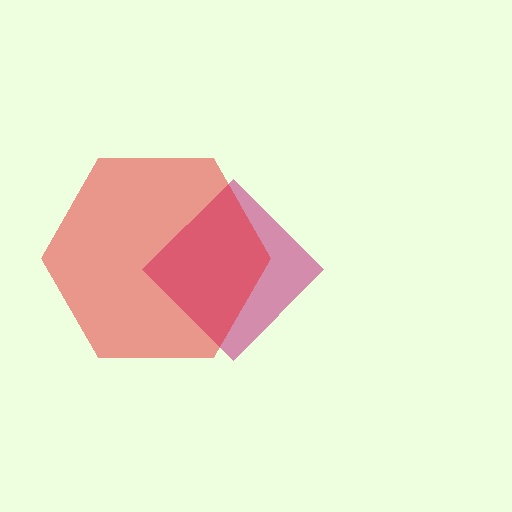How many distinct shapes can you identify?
There are 2 distinct shapes: a magenta diamond, a red hexagon.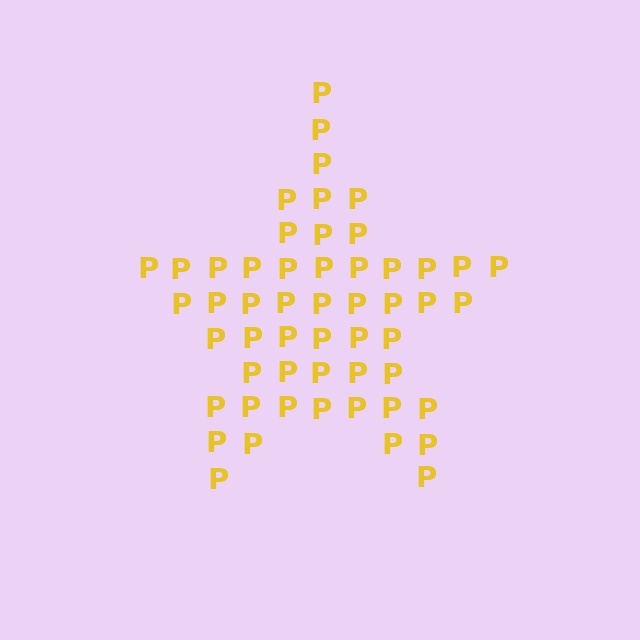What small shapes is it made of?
It is made of small letter P's.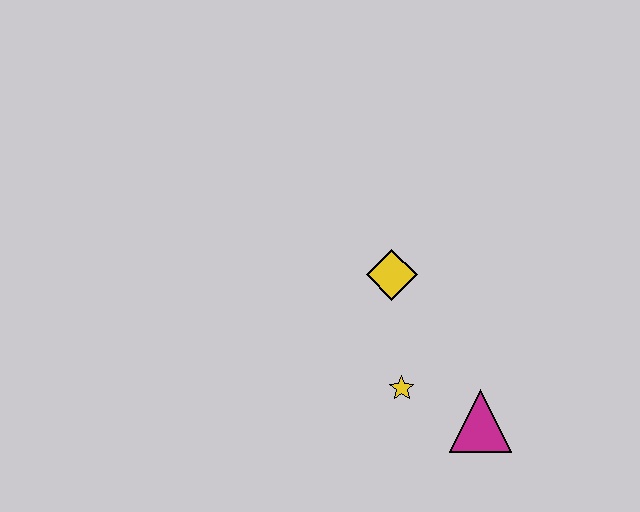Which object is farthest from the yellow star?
The yellow diamond is farthest from the yellow star.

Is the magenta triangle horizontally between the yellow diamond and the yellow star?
No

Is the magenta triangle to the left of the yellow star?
No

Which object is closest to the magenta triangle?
The yellow star is closest to the magenta triangle.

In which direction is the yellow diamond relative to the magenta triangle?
The yellow diamond is above the magenta triangle.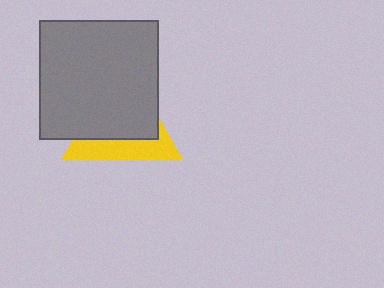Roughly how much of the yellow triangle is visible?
A small part of it is visible (roughly 36%).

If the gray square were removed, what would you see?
You would see the complete yellow triangle.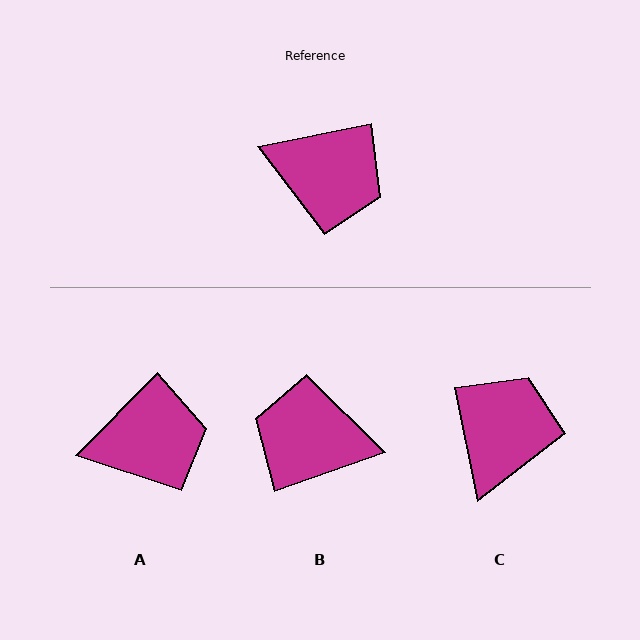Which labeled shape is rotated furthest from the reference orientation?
B, about 172 degrees away.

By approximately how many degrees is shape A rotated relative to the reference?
Approximately 34 degrees counter-clockwise.